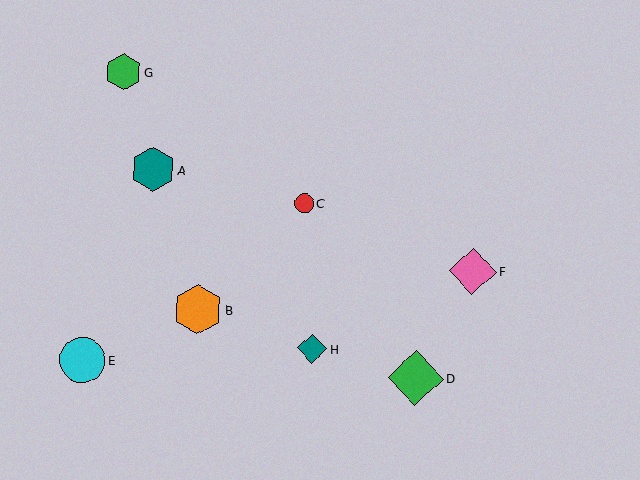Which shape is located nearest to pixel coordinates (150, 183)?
The teal hexagon (labeled A) at (153, 169) is nearest to that location.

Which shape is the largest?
The green diamond (labeled D) is the largest.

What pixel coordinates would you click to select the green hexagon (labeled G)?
Click at (123, 72) to select the green hexagon G.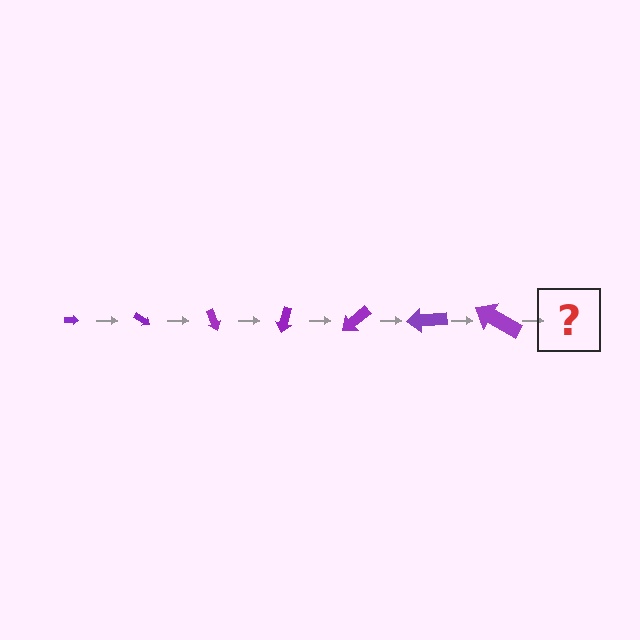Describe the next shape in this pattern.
It should be an arrow, larger than the previous one and rotated 245 degrees from the start.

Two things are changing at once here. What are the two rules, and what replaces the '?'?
The two rules are that the arrow grows larger each step and it rotates 35 degrees each step. The '?' should be an arrow, larger than the previous one and rotated 245 degrees from the start.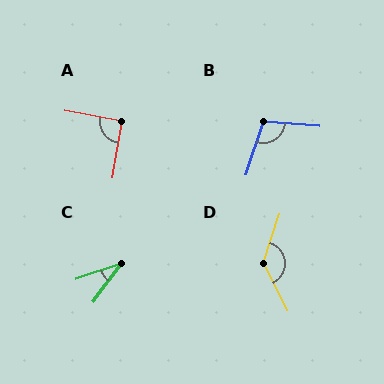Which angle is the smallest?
C, at approximately 34 degrees.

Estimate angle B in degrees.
Approximately 103 degrees.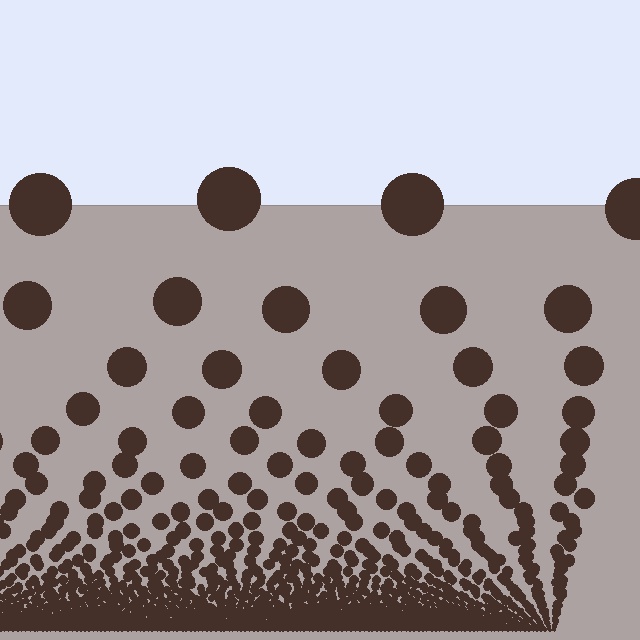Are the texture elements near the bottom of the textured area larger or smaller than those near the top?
Smaller. The gradient is inverted — elements near the bottom are smaller and denser.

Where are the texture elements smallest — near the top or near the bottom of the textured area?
Near the bottom.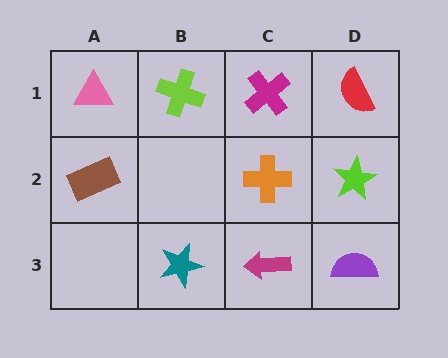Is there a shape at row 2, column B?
No, that cell is empty.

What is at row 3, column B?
A teal star.